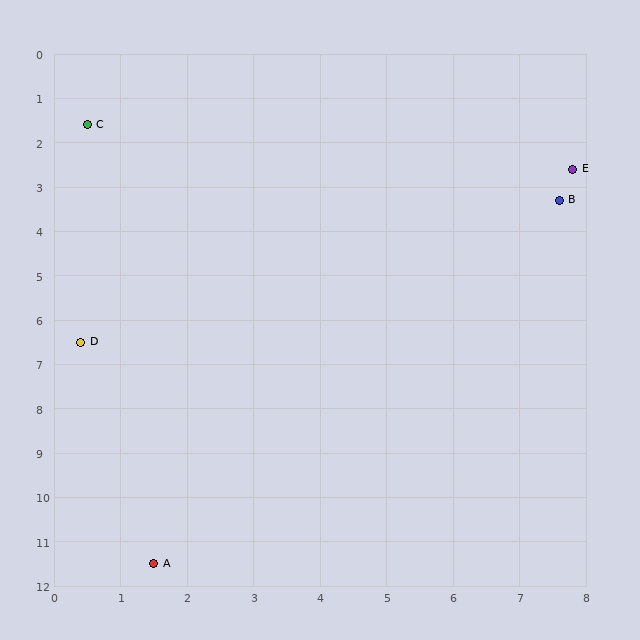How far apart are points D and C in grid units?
Points D and C are about 4.9 grid units apart.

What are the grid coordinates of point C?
Point C is at approximately (0.5, 1.6).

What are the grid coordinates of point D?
Point D is at approximately (0.4, 6.5).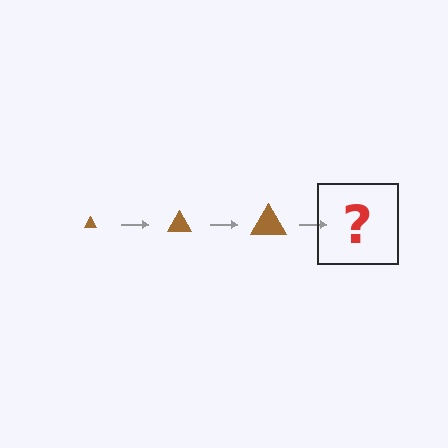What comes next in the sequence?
The next element should be a brown triangle, larger than the previous one.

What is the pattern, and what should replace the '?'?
The pattern is that the triangle gets progressively larger each step. The '?' should be a brown triangle, larger than the previous one.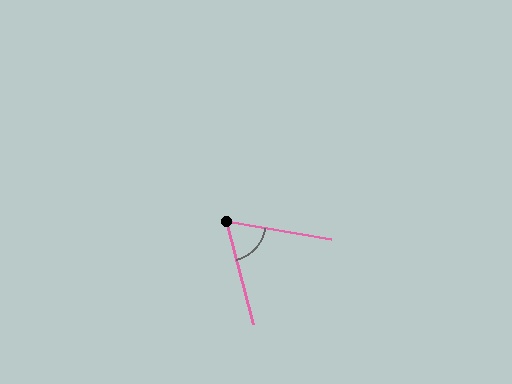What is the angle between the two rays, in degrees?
Approximately 66 degrees.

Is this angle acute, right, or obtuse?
It is acute.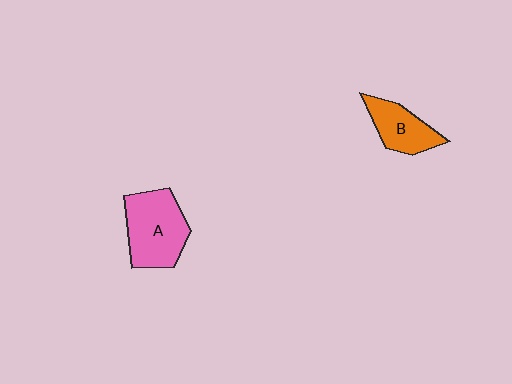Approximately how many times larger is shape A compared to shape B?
Approximately 1.6 times.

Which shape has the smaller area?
Shape B (orange).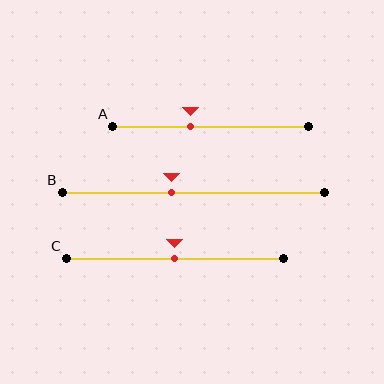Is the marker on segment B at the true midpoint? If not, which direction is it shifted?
No, the marker on segment B is shifted to the left by about 8% of the segment length.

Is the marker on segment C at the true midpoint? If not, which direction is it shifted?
Yes, the marker on segment C is at the true midpoint.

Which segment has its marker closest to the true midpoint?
Segment C has its marker closest to the true midpoint.